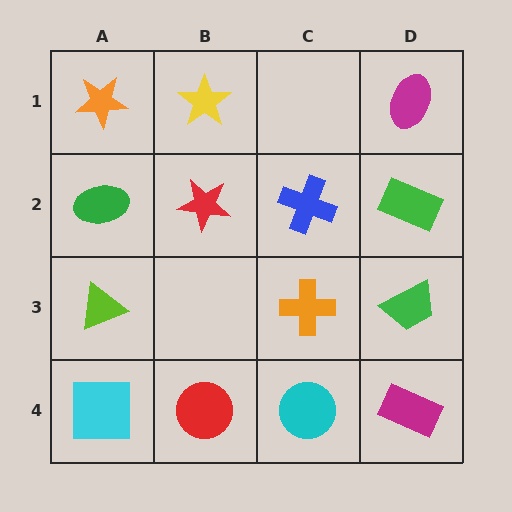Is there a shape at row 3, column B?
No, that cell is empty.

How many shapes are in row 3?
3 shapes.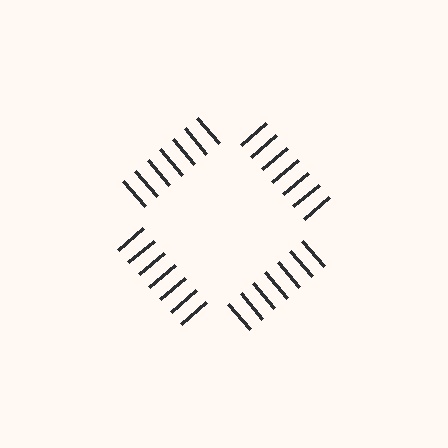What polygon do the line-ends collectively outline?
An illusory square — the line segments terminate on its edges but no continuous stroke is drawn.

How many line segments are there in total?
28 — 7 along each of the 4 edges.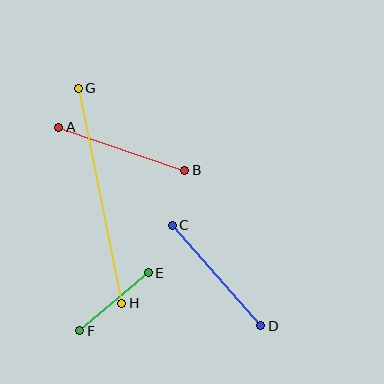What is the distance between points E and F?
The distance is approximately 90 pixels.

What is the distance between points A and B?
The distance is approximately 133 pixels.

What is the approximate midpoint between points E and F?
The midpoint is at approximately (114, 302) pixels.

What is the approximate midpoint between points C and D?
The midpoint is at approximately (216, 276) pixels.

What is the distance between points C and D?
The distance is approximately 134 pixels.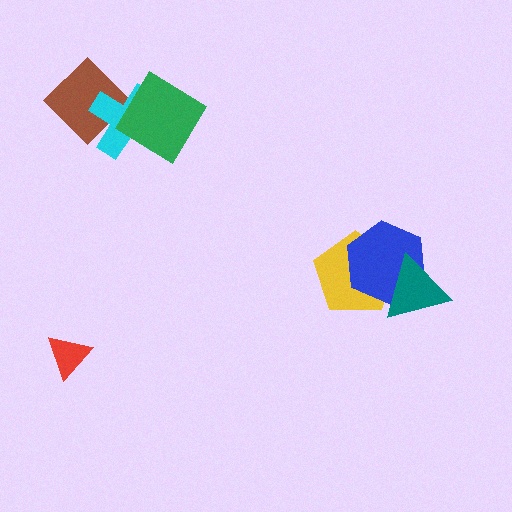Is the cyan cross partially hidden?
Yes, it is partially covered by another shape.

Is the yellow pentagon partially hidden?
Yes, it is partially covered by another shape.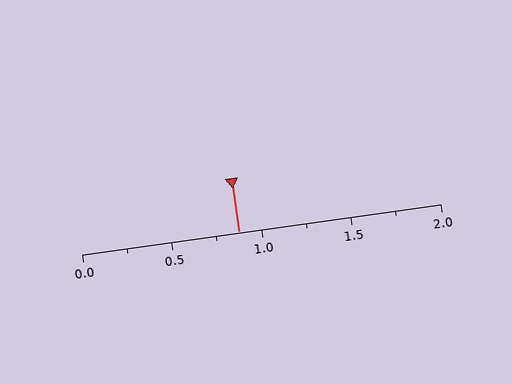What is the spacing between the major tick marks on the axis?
The major ticks are spaced 0.5 apart.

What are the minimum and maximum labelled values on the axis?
The axis runs from 0.0 to 2.0.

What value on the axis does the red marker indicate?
The marker indicates approximately 0.88.